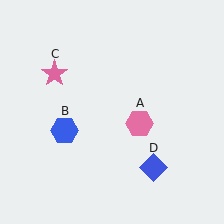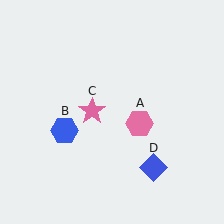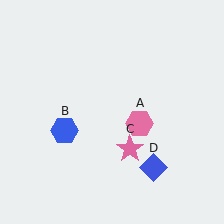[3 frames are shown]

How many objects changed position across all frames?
1 object changed position: pink star (object C).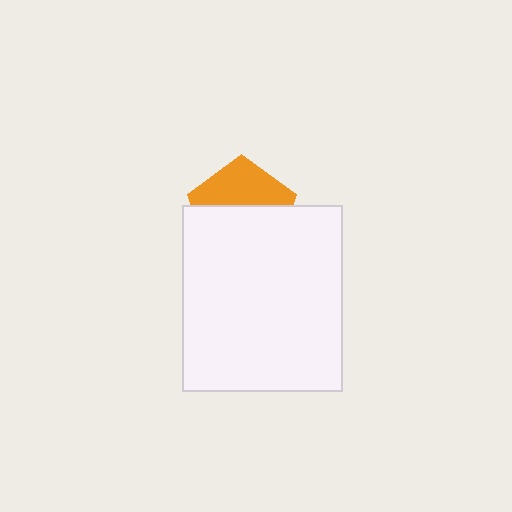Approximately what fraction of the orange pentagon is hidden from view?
Roughly 58% of the orange pentagon is hidden behind the white rectangle.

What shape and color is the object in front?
The object in front is a white rectangle.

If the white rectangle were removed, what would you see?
You would see the complete orange pentagon.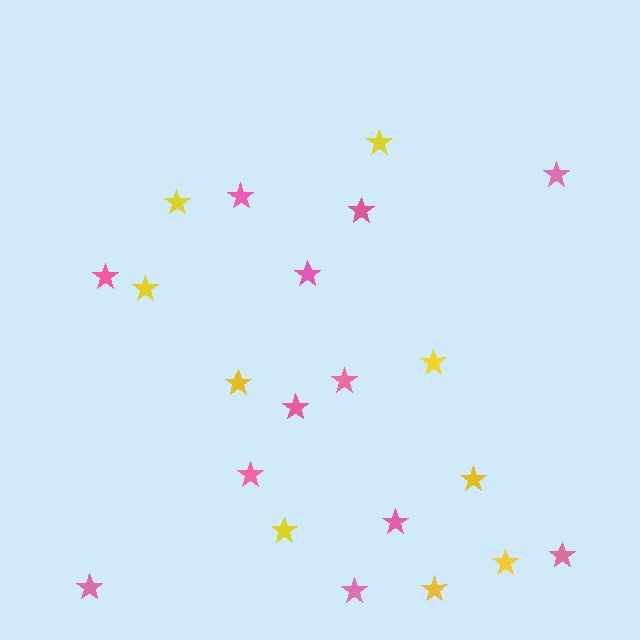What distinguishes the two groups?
There are 2 groups: one group of pink stars (12) and one group of yellow stars (9).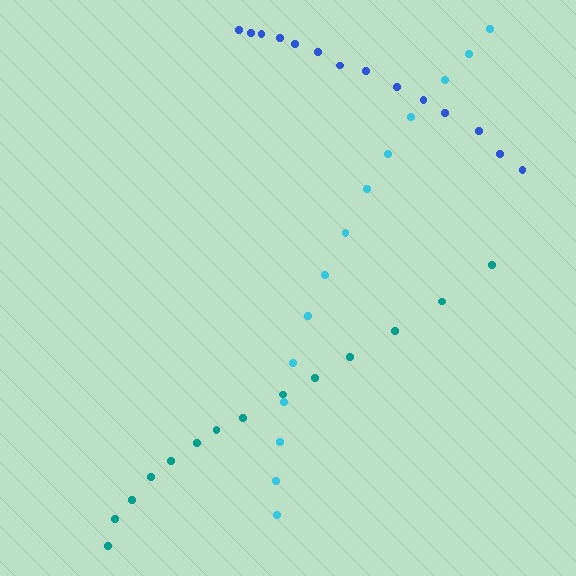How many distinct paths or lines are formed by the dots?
There are 3 distinct paths.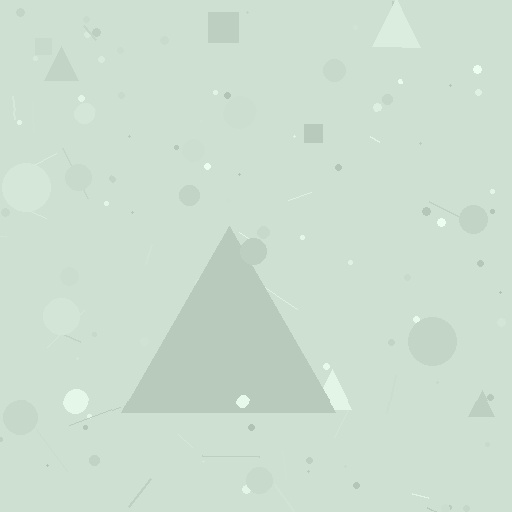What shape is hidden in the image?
A triangle is hidden in the image.